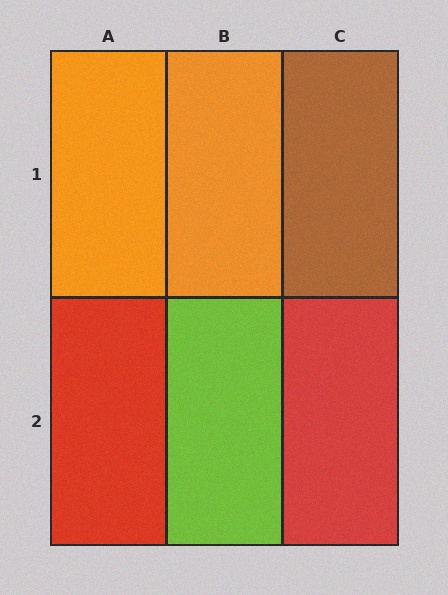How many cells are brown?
1 cell is brown.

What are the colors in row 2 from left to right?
Red, lime, red.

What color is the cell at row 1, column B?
Orange.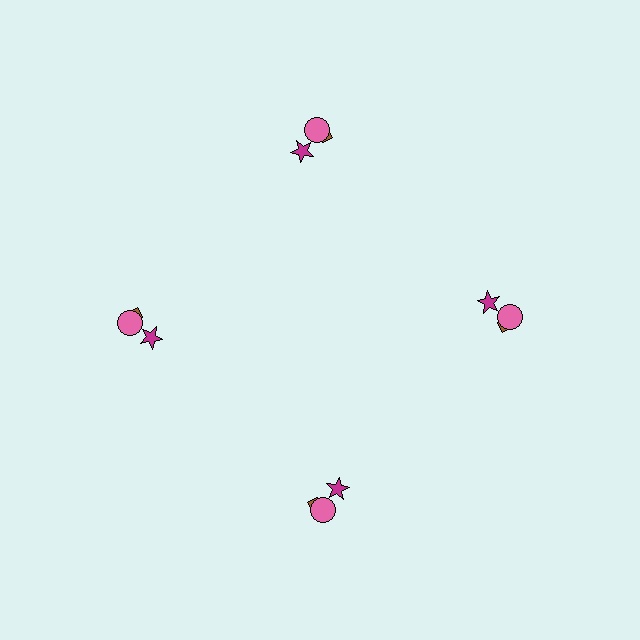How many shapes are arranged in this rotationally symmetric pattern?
There are 12 shapes, arranged in 4 groups of 3.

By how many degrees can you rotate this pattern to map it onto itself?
The pattern maps onto itself every 90 degrees of rotation.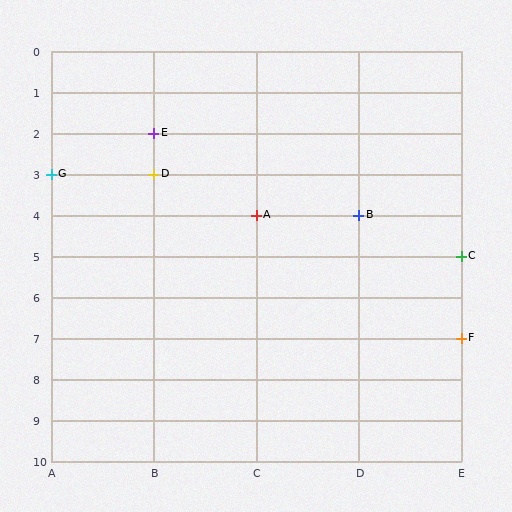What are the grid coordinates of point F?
Point F is at grid coordinates (E, 7).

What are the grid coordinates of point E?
Point E is at grid coordinates (B, 2).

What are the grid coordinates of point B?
Point B is at grid coordinates (D, 4).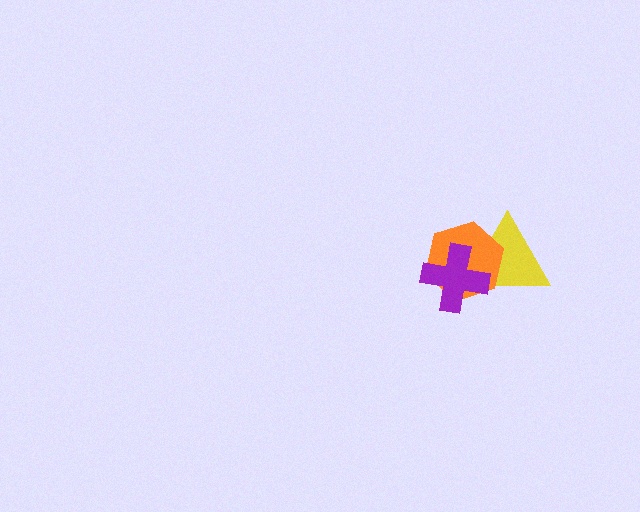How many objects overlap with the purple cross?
2 objects overlap with the purple cross.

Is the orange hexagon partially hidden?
Yes, it is partially covered by another shape.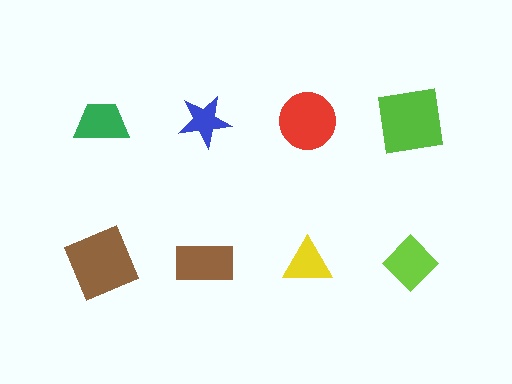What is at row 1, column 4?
A lime square.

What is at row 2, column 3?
A yellow triangle.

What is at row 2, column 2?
A brown rectangle.